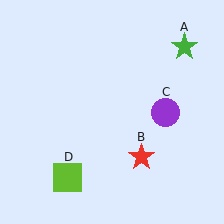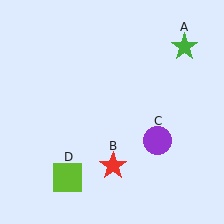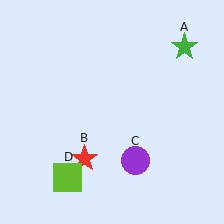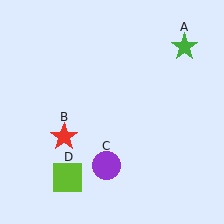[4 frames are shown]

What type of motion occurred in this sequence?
The red star (object B), purple circle (object C) rotated clockwise around the center of the scene.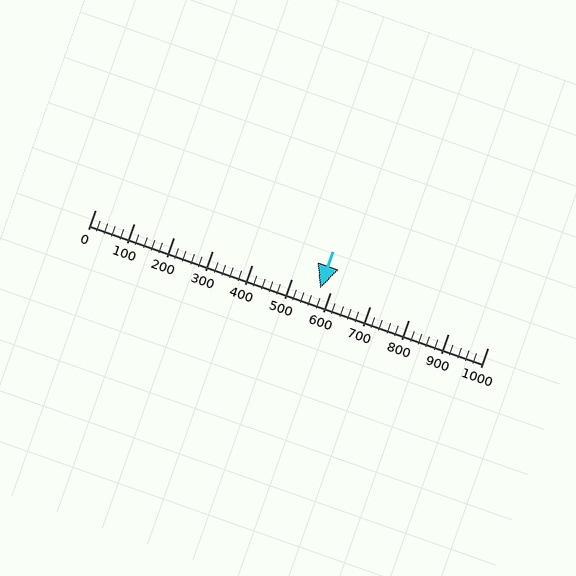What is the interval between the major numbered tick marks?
The major tick marks are spaced 100 units apart.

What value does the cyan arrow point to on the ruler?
The cyan arrow points to approximately 574.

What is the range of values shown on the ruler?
The ruler shows values from 0 to 1000.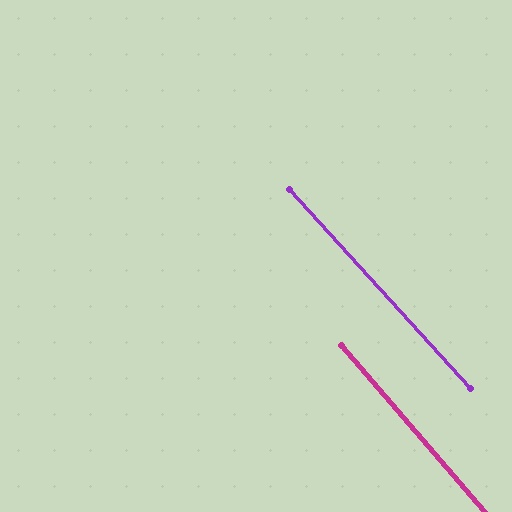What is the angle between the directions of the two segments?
Approximately 2 degrees.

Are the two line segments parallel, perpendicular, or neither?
Parallel — their directions differ by only 1.7°.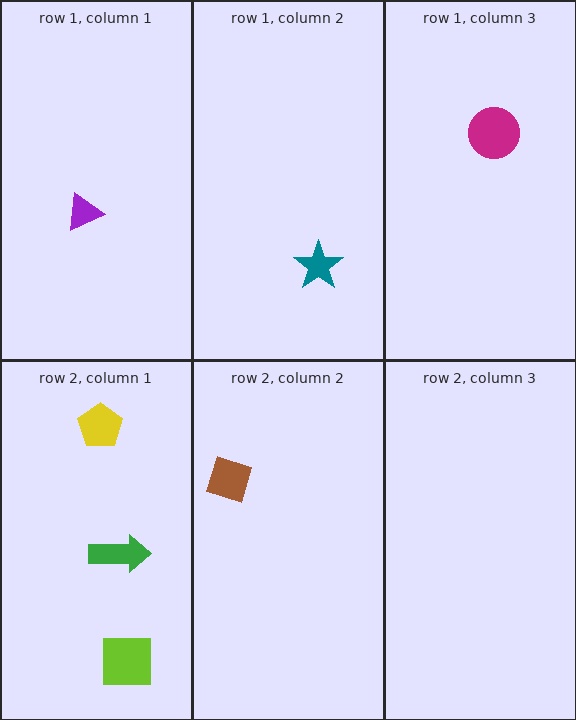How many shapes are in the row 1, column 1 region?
1.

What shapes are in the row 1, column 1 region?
The purple triangle.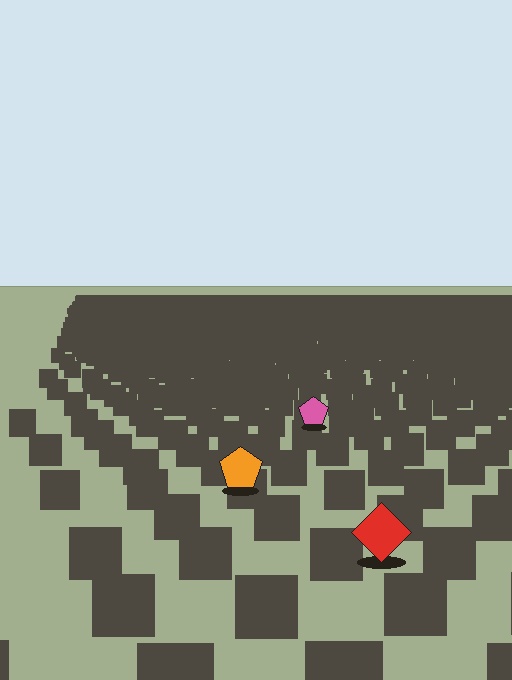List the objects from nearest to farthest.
From nearest to farthest: the red diamond, the orange pentagon, the pink pentagon.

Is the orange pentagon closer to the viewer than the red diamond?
No. The red diamond is closer — you can tell from the texture gradient: the ground texture is coarser near it.